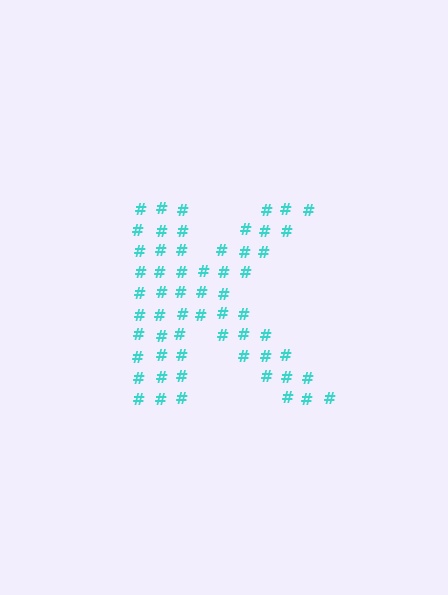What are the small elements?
The small elements are hash symbols.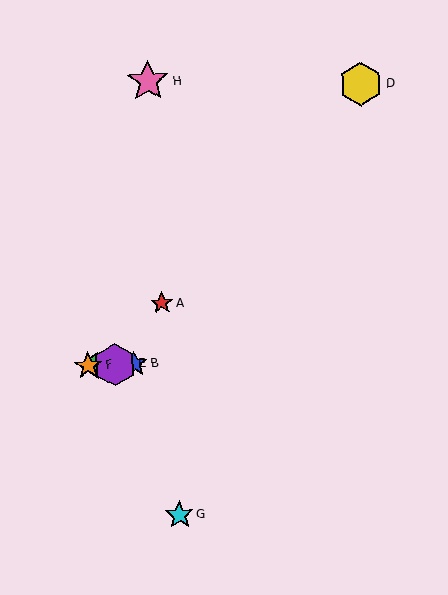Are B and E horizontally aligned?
Yes, both are at y≈364.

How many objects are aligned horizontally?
4 objects (B, C, E, F) are aligned horizontally.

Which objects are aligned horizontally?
Objects B, C, E, F are aligned horizontally.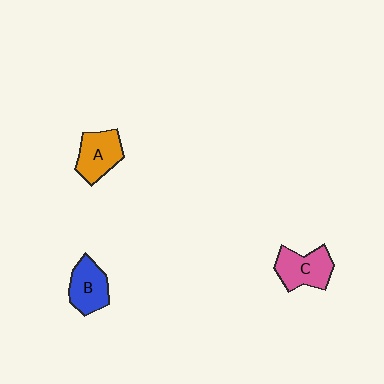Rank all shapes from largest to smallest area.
From largest to smallest: C (pink), A (orange), B (blue).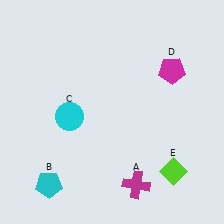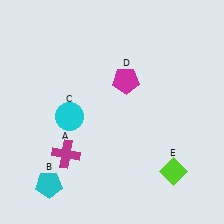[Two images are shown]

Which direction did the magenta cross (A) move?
The magenta cross (A) moved left.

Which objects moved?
The objects that moved are: the magenta cross (A), the magenta pentagon (D).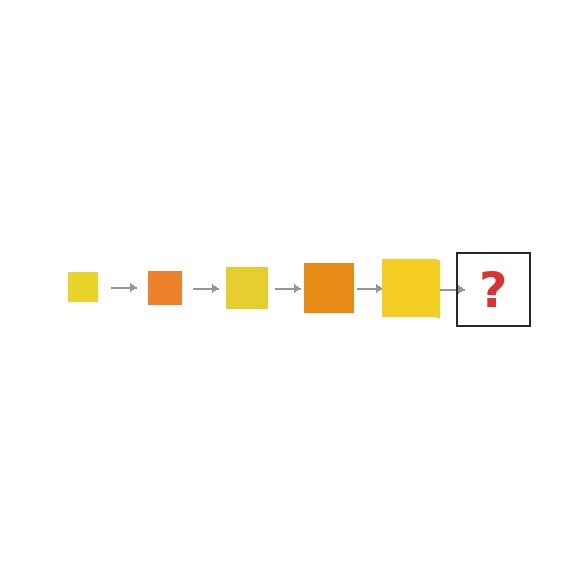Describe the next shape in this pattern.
It should be an orange square, larger than the previous one.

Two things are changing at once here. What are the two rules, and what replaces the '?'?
The two rules are that the square grows larger each step and the color cycles through yellow and orange. The '?' should be an orange square, larger than the previous one.